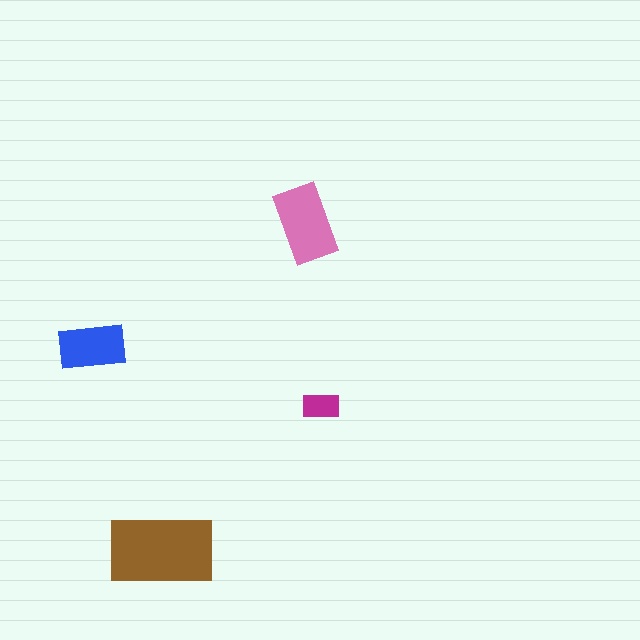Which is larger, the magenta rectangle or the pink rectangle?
The pink one.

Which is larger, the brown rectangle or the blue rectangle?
The brown one.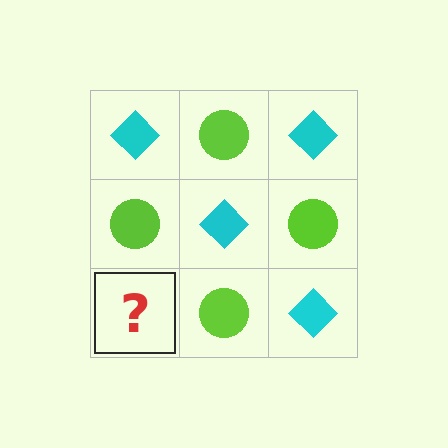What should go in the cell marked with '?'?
The missing cell should contain a cyan diamond.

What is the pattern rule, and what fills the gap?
The rule is that it alternates cyan diamond and lime circle in a checkerboard pattern. The gap should be filled with a cyan diamond.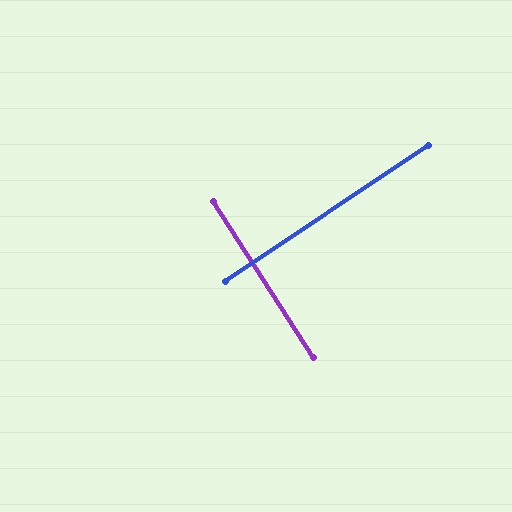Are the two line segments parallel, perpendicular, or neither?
Perpendicular — they meet at approximately 89°.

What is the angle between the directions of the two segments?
Approximately 89 degrees.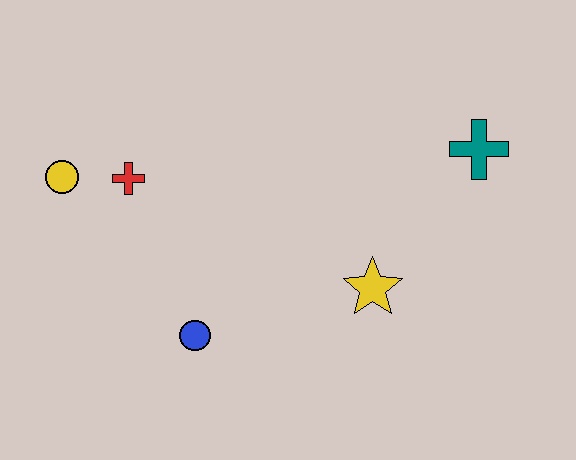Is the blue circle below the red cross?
Yes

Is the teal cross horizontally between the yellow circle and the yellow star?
No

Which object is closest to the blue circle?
The red cross is closest to the blue circle.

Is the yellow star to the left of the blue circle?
No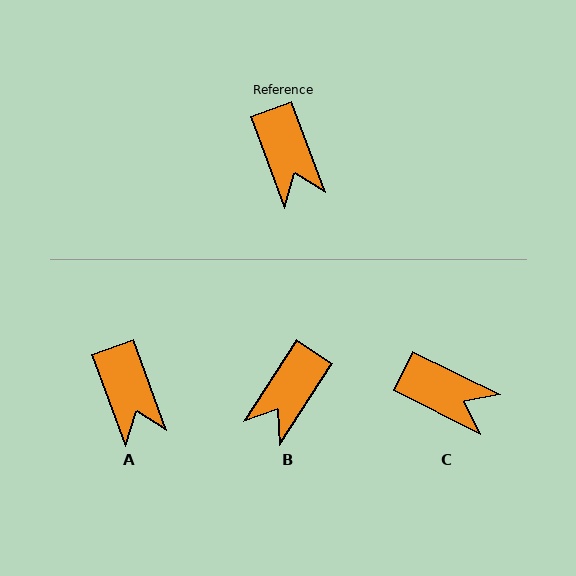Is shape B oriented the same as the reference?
No, it is off by about 53 degrees.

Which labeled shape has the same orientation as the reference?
A.